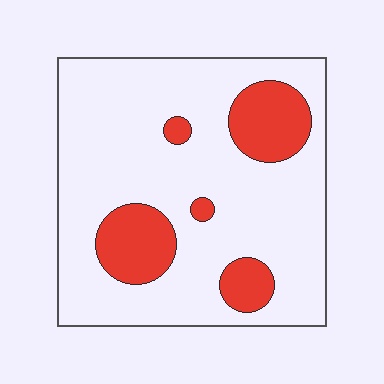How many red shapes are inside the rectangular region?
5.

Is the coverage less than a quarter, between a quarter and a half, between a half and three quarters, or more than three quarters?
Less than a quarter.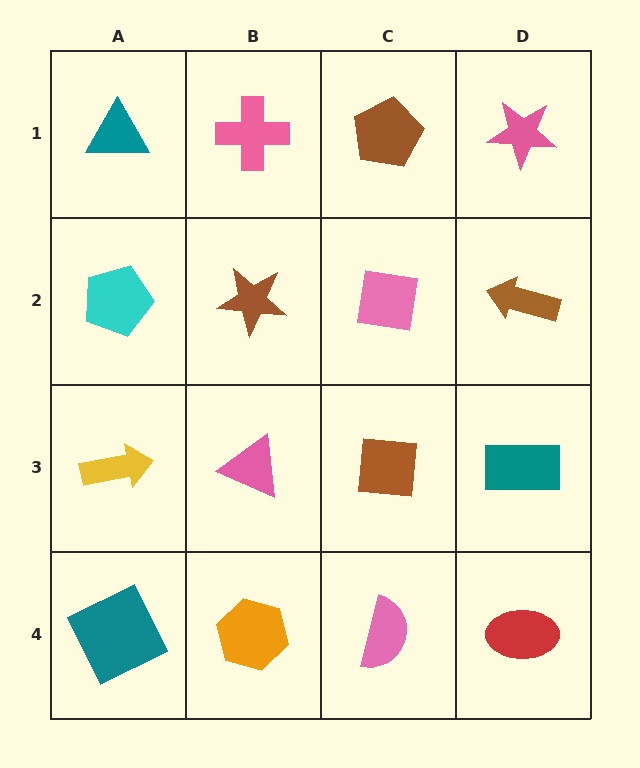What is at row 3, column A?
A yellow arrow.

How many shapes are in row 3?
4 shapes.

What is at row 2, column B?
A brown star.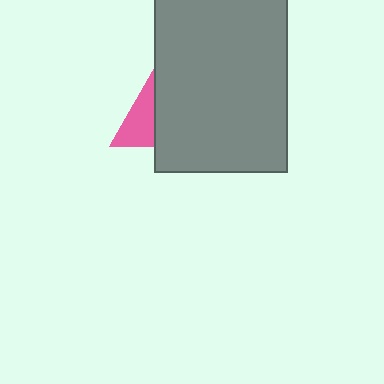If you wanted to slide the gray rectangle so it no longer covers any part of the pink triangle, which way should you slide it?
Slide it right — that is the most direct way to separate the two shapes.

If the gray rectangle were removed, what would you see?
You would see the complete pink triangle.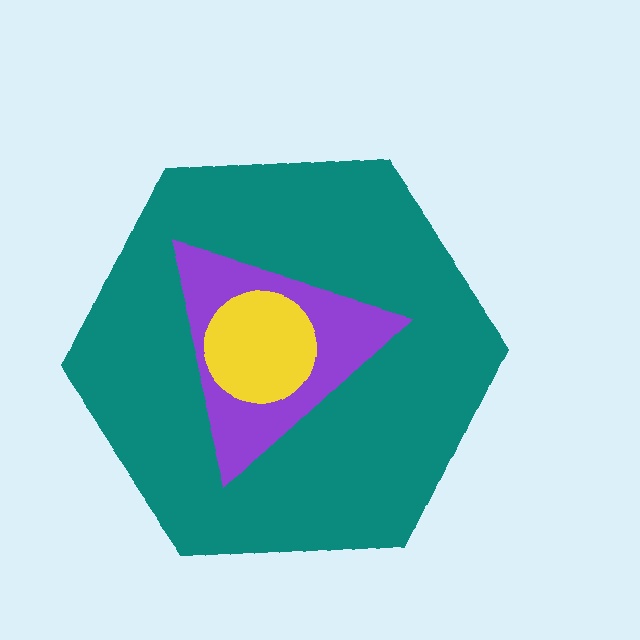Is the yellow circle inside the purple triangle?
Yes.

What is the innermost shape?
The yellow circle.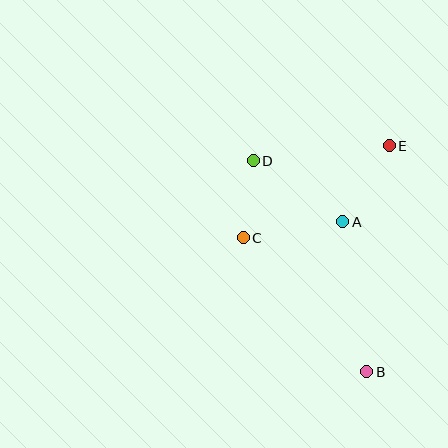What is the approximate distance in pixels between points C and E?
The distance between C and E is approximately 172 pixels.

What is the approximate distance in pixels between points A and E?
The distance between A and E is approximately 89 pixels.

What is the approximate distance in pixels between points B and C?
The distance between B and C is approximately 182 pixels.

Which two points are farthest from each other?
Points B and D are farthest from each other.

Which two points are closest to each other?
Points C and D are closest to each other.